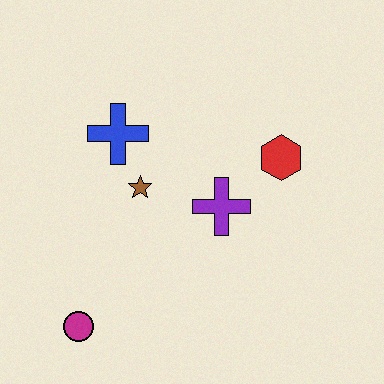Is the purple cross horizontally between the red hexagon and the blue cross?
Yes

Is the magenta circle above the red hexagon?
No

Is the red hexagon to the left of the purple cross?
No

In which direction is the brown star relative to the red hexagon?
The brown star is to the left of the red hexagon.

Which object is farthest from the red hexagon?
The magenta circle is farthest from the red hexagon.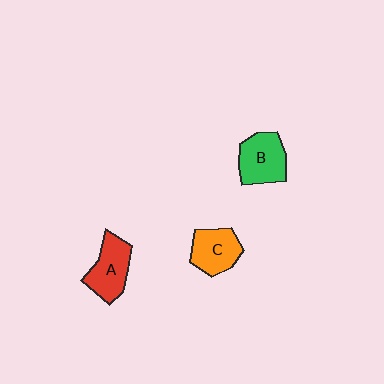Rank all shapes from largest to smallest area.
From largest to smallest: B (green), A (red), C (orange).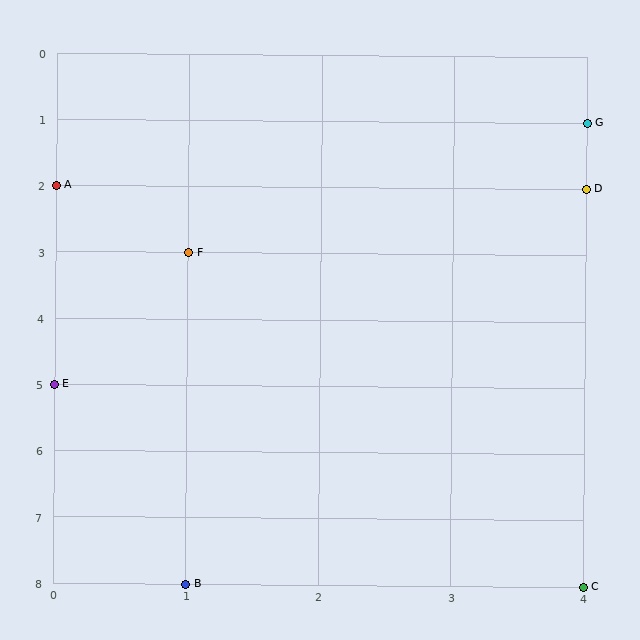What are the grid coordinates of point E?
Point E is at grid coordinates (0, 5).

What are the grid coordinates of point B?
Point B is at grid coordinates (1, 8).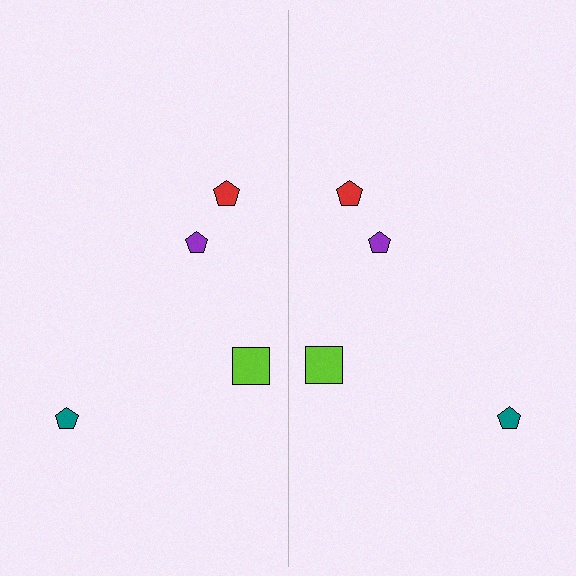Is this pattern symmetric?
Yes, this pattern has bilateral (reflection) symmetry.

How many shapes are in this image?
There are 8 shapes in this image.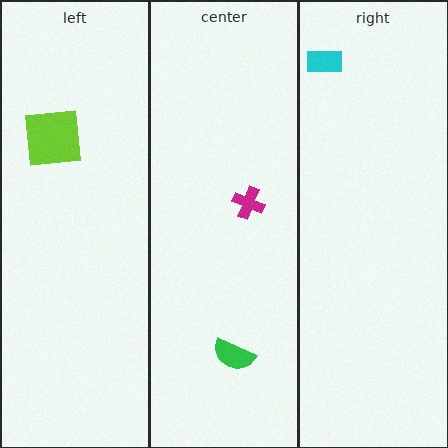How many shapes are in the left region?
1.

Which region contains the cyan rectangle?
The right region.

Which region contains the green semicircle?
The center region.